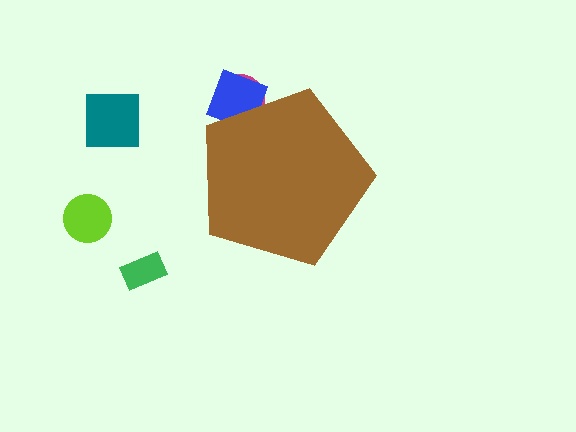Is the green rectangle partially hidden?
No, the green rectangle is fully visible.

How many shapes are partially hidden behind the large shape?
2 shapes are partially hidden.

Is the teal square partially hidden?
No, the teal square is fully visible.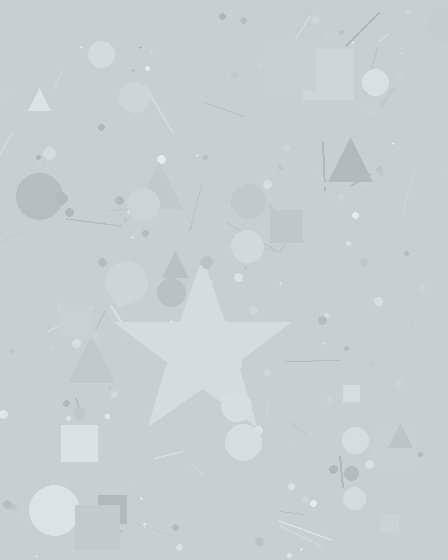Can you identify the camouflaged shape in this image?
The camouflaged shape is a star.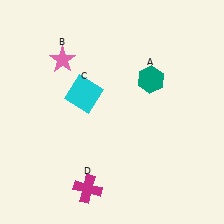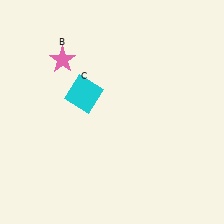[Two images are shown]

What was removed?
The teal hexagon (A), the magenta cross (D) were removed in Image 2.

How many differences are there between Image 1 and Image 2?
There are 2 differences between the two images.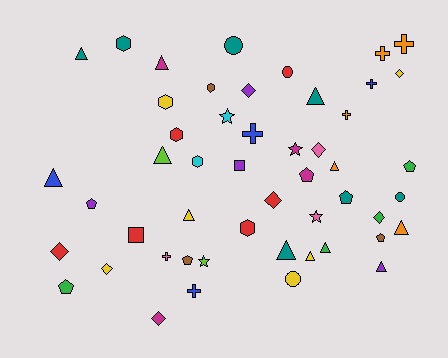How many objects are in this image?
There are 50 objects.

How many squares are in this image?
There are 2 squares.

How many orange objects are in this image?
There are 5 orange objects.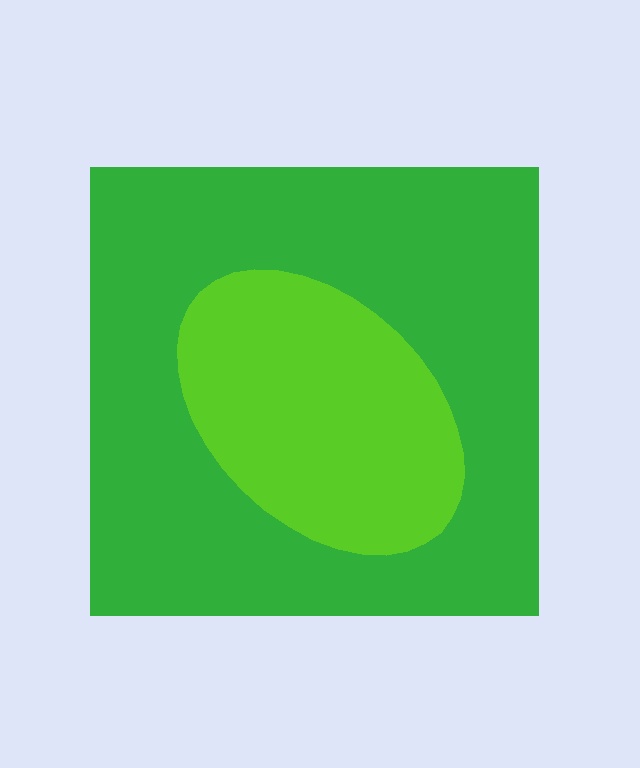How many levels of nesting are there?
2.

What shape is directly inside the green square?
The lime ellipse.